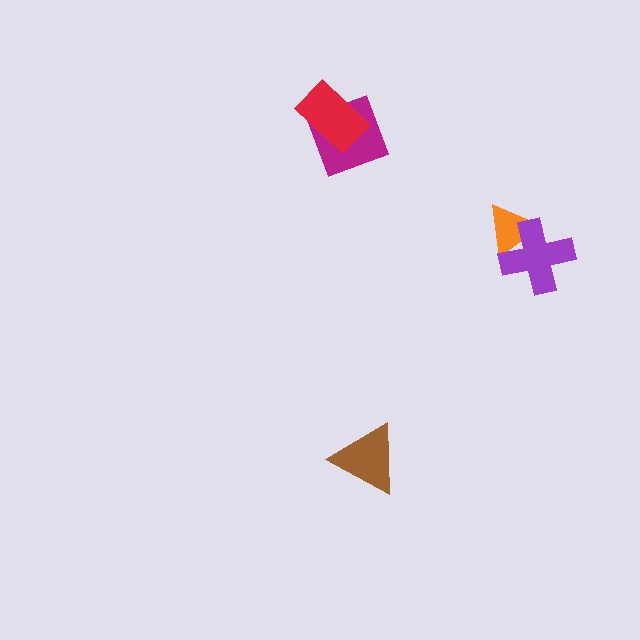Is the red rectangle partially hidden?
No, no other shape covers it.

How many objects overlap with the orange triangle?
1 object overlaps with the orange triangle.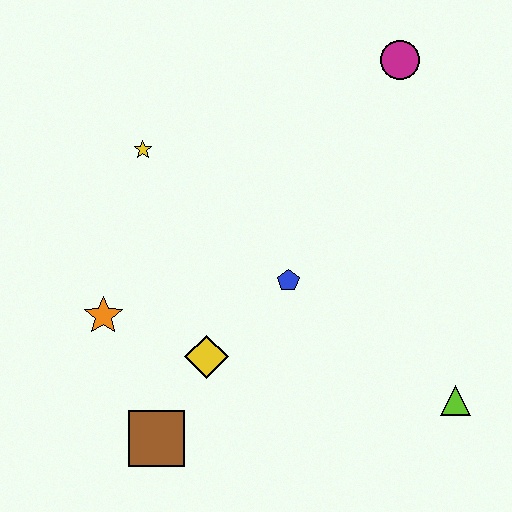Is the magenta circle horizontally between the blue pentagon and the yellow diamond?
No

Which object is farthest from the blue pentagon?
The magenta circle is farthest from the blue pentagon.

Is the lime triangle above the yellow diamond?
No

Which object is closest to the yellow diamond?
The brown square is closest to the yellow diamond.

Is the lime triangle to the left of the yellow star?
No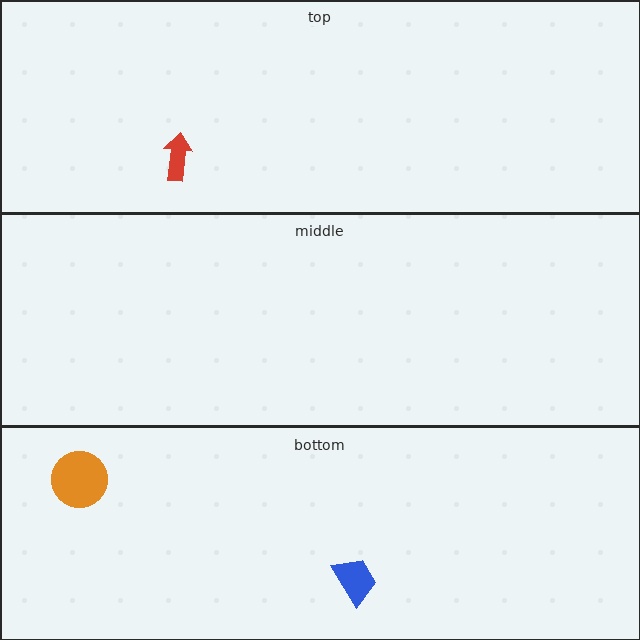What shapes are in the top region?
The red arrow.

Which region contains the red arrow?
The top region.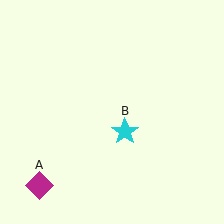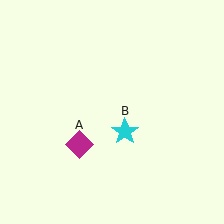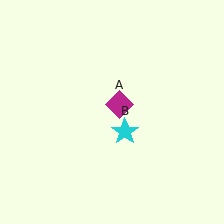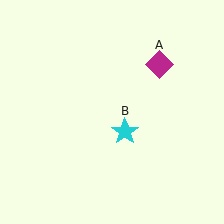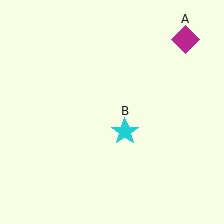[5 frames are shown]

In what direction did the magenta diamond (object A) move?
The magenta diamond (object A) moved up and to the right.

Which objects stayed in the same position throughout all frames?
Cyan star (object B) remained stationary.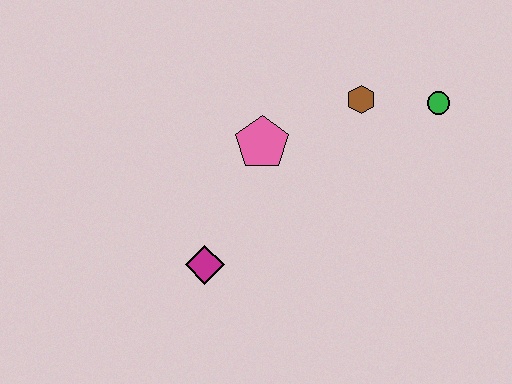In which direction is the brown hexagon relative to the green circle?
The brown hexagon is to the left of the green circle.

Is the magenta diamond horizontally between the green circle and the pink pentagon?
No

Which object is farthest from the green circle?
The magenta diamond is farthest from the green circle.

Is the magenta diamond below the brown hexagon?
Yes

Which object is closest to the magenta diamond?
The pink pentagon is closest to the magenta diamond.